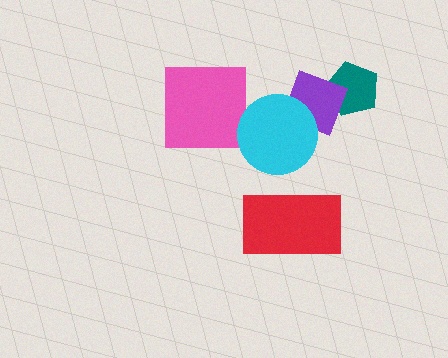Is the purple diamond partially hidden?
Yes, it is partially covered by another shape.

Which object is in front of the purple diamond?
The cyan circle is in front of the purple diamond.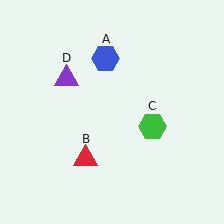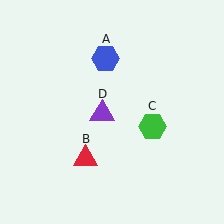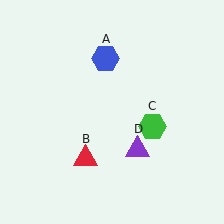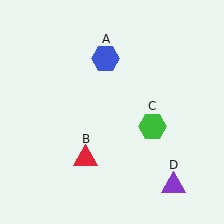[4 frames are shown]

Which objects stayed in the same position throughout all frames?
Blue hexagon (object A) and red triangle (object B) and green hexagon (object C) remained stationary.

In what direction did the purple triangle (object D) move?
The purple triangle (object D) moved down and to the right.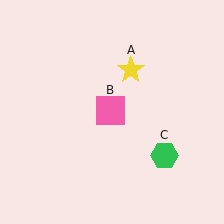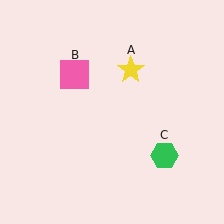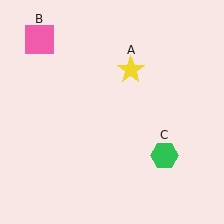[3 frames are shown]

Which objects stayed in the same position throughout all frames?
Yellow star (object A) and green hexagon (object C) remained stationary.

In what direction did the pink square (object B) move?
The pink square (object B) moved up and to the left.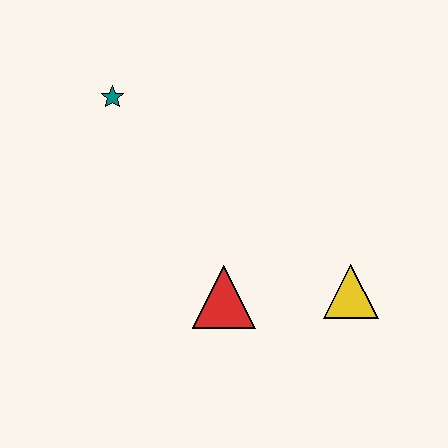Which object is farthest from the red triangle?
The teal star is farthest from the red triangle.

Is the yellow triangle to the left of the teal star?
No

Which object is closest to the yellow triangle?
The red triangle is closest to the yellow triangle.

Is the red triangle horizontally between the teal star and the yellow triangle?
Yes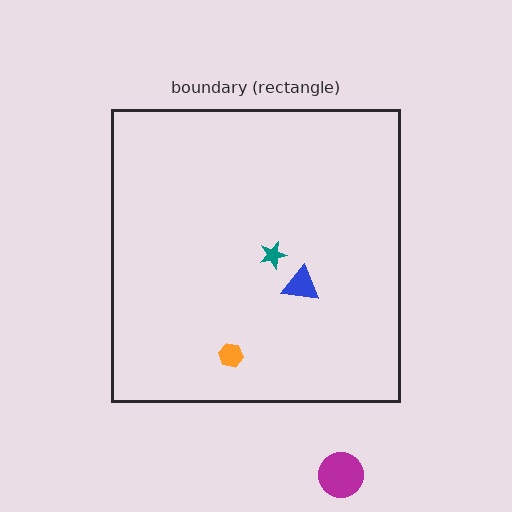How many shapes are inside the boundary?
3 inside, 1 outside.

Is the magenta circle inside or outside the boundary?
Outside.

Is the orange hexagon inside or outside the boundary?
Inside.